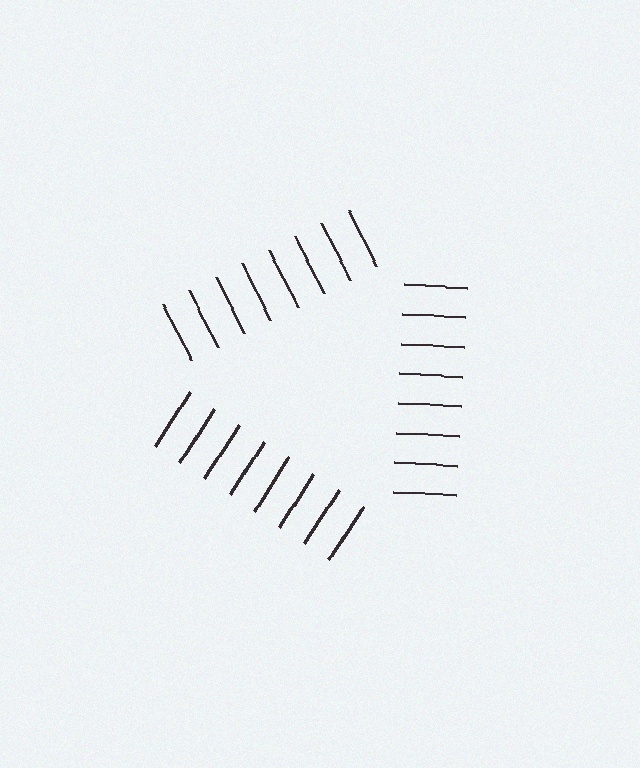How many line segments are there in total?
24 — 8 along each of the 3 edges.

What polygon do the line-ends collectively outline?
An illusory triangle — the line segments terminate on its edges but no continuous stroke is drawn.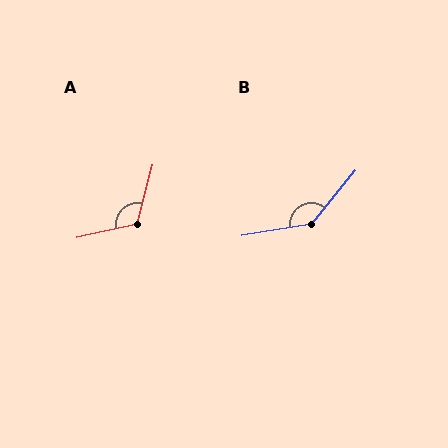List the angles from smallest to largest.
A (117°), B (138°).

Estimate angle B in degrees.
Approximately 138 degrees.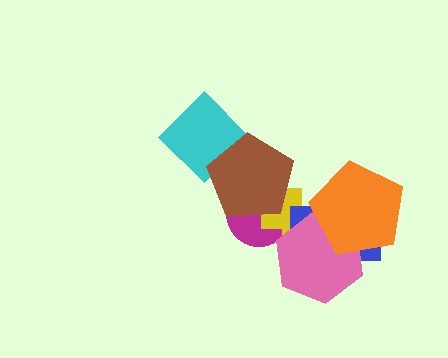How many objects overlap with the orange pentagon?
3 objects overlap with the orange pentagon.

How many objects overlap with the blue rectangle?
3 objects overlap with the blue rectangle.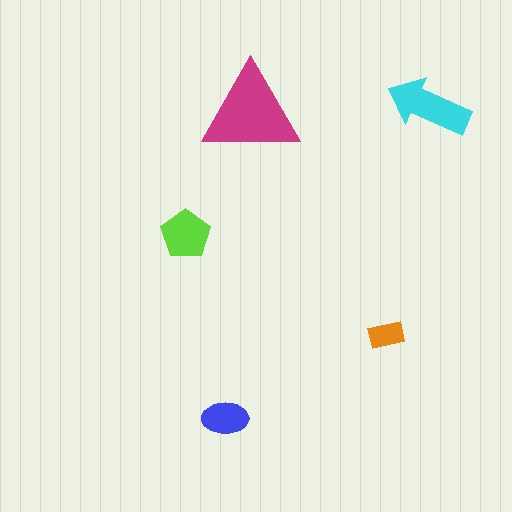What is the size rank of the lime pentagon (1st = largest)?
3rd.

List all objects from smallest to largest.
The orange rectangle, the blue ellipse, the lime pentagon, the cyan arrow, the magenta triangle.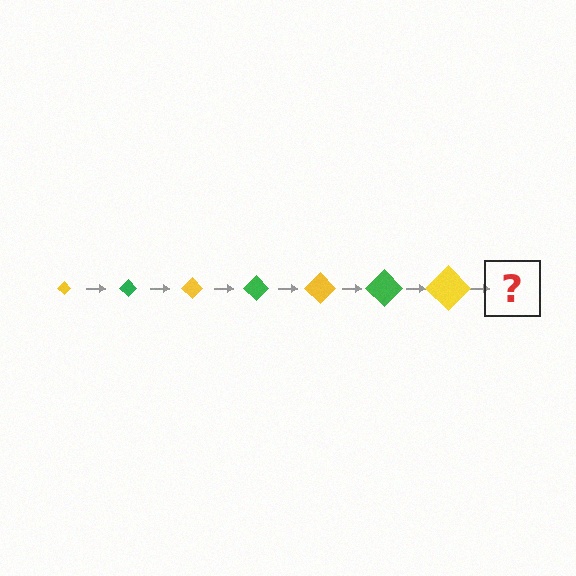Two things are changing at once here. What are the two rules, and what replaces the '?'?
The two rules are that the diamond grows larger each step and the color cycles through yellow and green. The '?' should be a green diamond, larger than the previous one.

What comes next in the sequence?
The next element should be a green diamond, larger than the previous one.